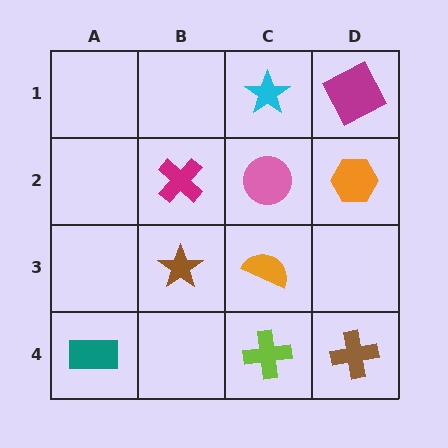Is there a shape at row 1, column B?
No, that cell is empty.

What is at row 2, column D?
An orange hexagon.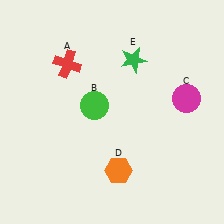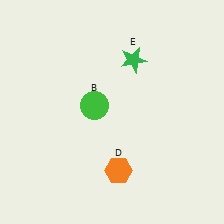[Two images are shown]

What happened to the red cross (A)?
The red cross (A) was removed in Image 2. It was in the top-left area of Image 1.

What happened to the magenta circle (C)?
The magenta circle (C) was removed in Image 2. It was in the top-right area of Image 1.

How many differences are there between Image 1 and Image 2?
There are 2 differences between the two images.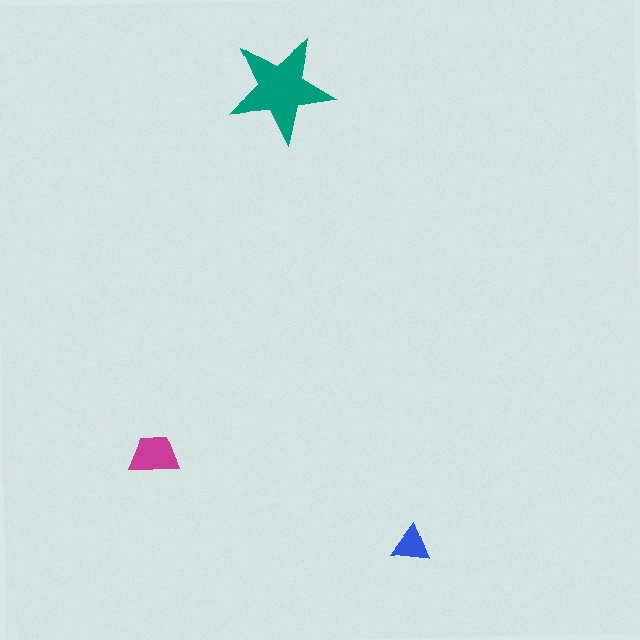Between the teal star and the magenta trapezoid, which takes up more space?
The teal star.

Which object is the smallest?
The blue triangle.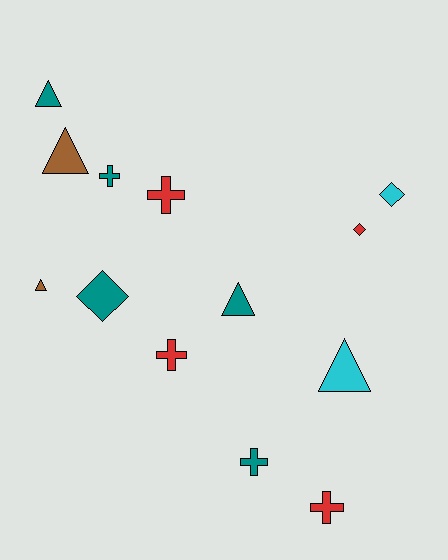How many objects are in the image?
There are 13 objects.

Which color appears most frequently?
Teal, with 5 objects.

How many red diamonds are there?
There is 1 red diamond.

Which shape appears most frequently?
Triangle, with 5 objects.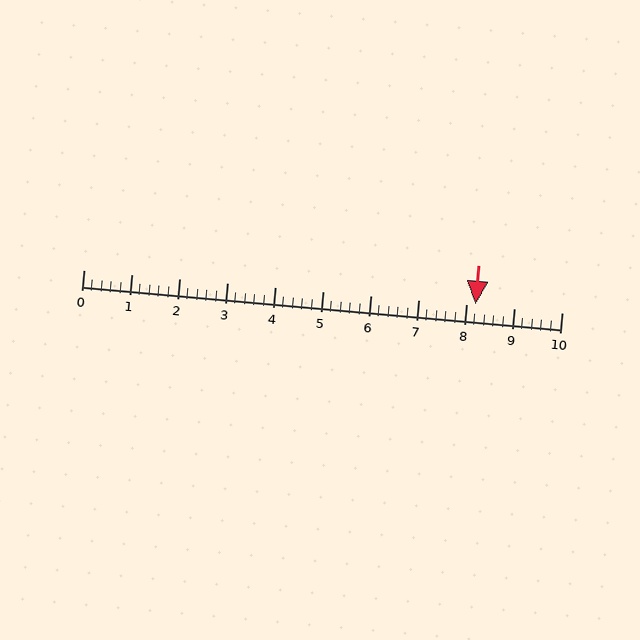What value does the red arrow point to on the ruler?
The red arrow points to approximately 8.2.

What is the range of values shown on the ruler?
The ruler shows values from 0 to 10.